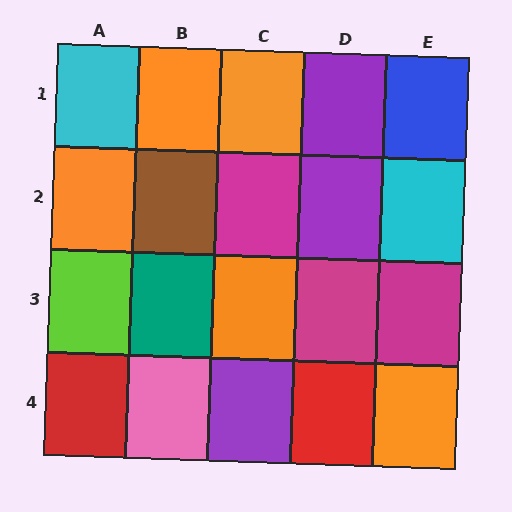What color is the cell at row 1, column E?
Blue.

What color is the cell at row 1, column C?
Orange.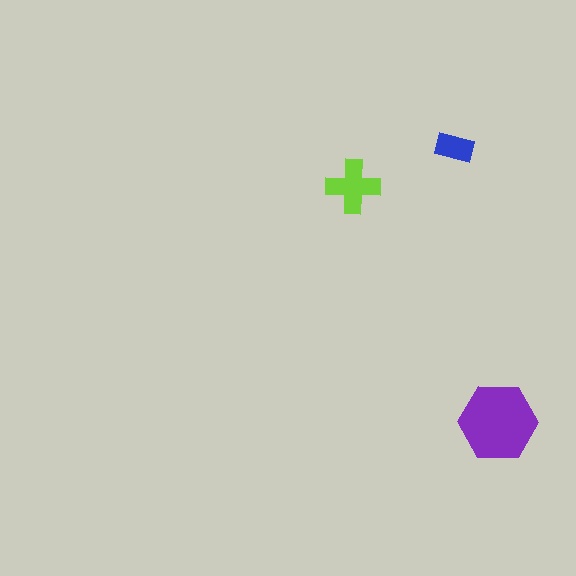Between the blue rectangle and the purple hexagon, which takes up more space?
The purple hexagon.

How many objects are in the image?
There are 3 objects in the image.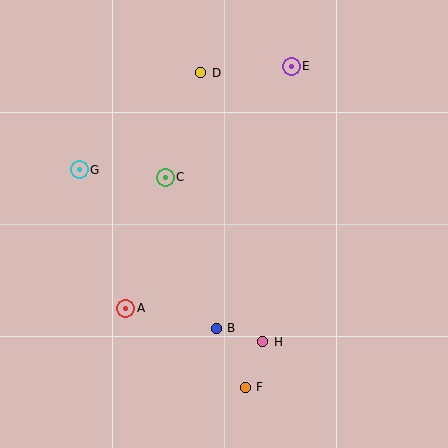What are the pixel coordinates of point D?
Point D is at (201, 73).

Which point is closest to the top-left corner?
Point G is closest to the top-left corner.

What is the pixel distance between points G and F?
The distance between G and F is 274 pixels.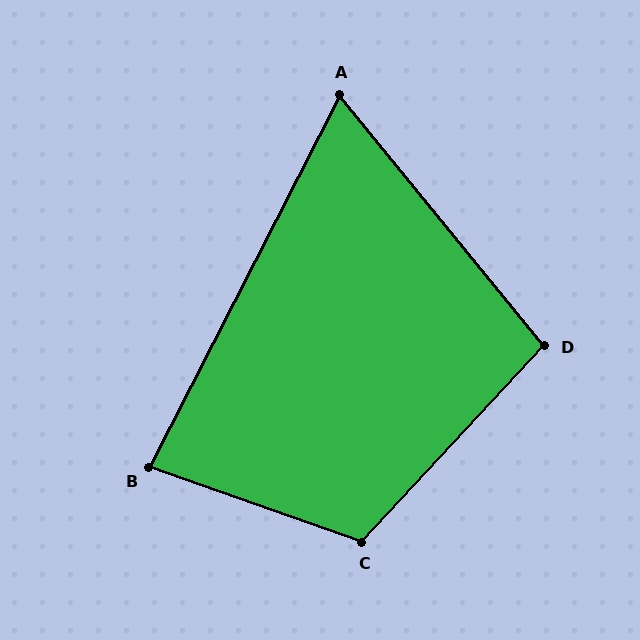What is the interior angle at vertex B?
Approximately 82 degrees (acute).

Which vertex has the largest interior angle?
C, at approximately 114 degrees.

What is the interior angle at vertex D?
Approximately 98 degrees (obtuse).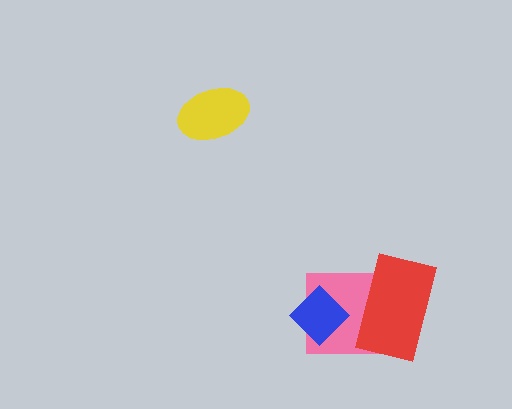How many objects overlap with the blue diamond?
1 object overlaps with the blue diamond.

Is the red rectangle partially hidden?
No, no other shape covers it.